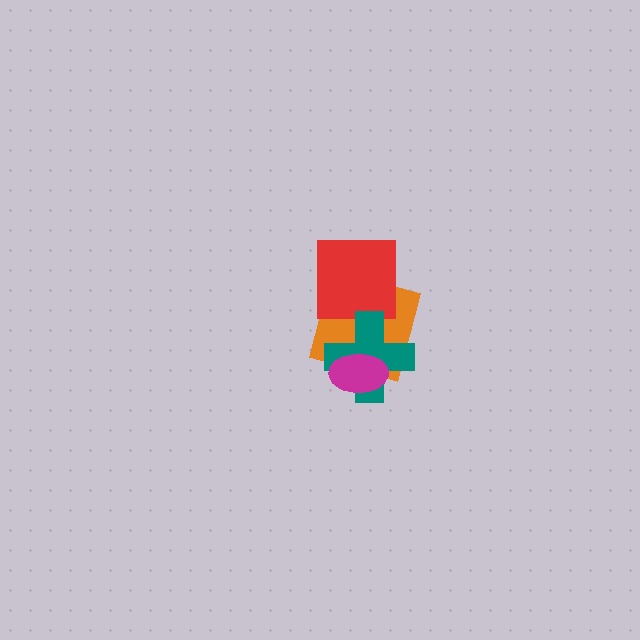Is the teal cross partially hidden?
Yes, it is partially covered by another shape.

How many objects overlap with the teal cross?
2 objects overlap with the teal cross.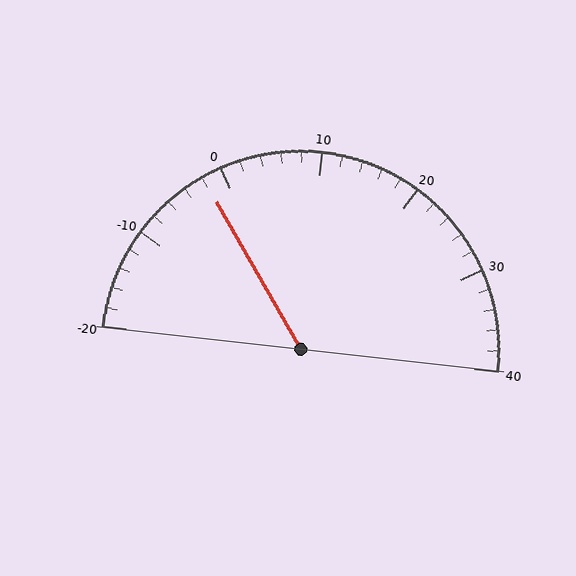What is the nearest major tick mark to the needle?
The nearest major tick mark is 0.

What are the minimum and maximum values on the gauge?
The gauge ranges from -20 to 40.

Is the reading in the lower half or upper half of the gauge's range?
The reading is in the lower half of the range (-20 to 40).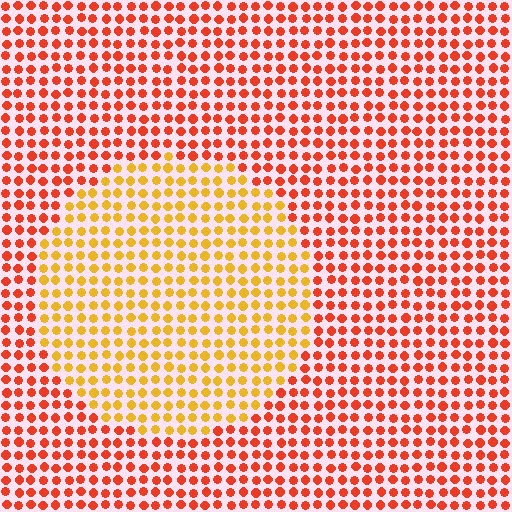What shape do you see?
I see a circle.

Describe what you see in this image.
The image is filled with small red elements in a uniform arrangement. A circle-shaped region is visible where the elements are tinted to a slightly different hue, forming a subtle color boundary.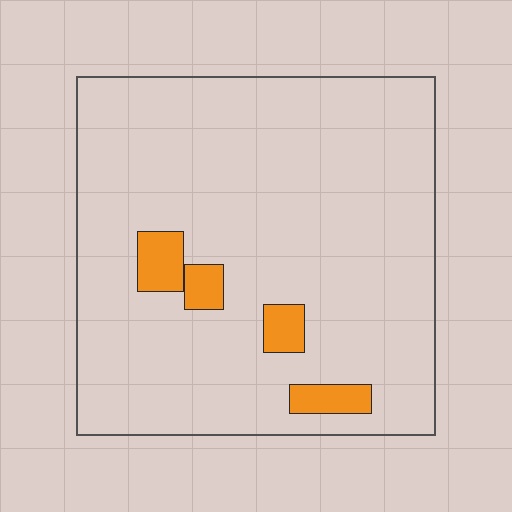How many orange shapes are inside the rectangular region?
4.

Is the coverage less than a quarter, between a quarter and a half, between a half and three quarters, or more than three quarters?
Less than a quarter.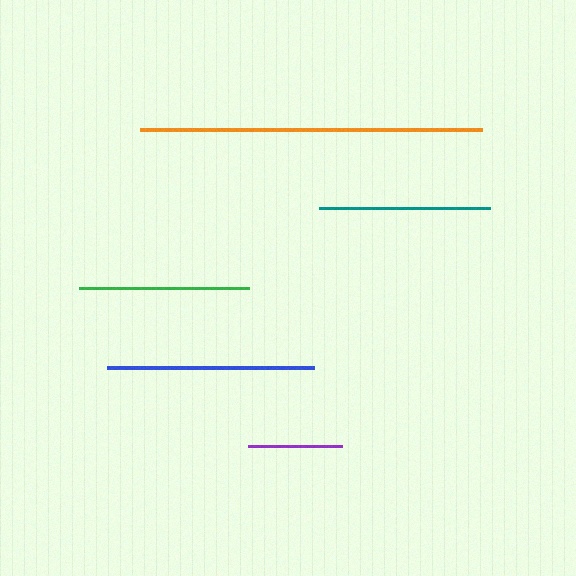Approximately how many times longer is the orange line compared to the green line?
The orange line is approximately 2.0 times the length of the green line.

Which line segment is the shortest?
The purple line is the shortest at approximately 95 pixels.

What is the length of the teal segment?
The teal segment is approximately 171 pixels long.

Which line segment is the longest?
The orange line is the longest at approximately 341 pixels.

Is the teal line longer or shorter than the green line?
The teal line is longer than the green line.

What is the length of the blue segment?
The blue segment is approximately 207 pixels long.